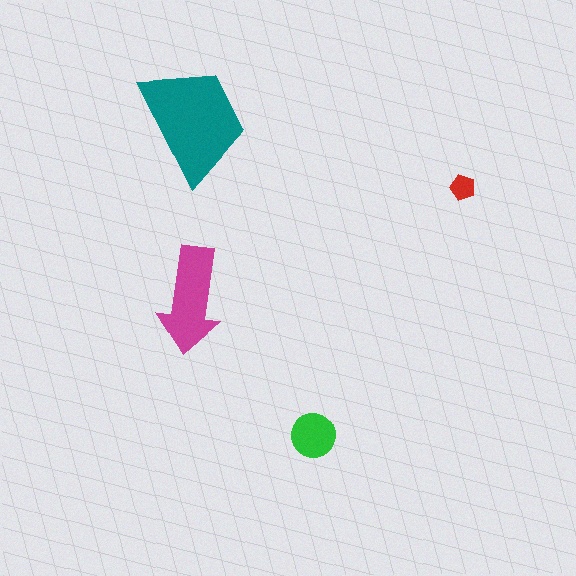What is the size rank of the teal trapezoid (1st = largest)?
1st.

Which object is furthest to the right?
The red pentagon is rightmost.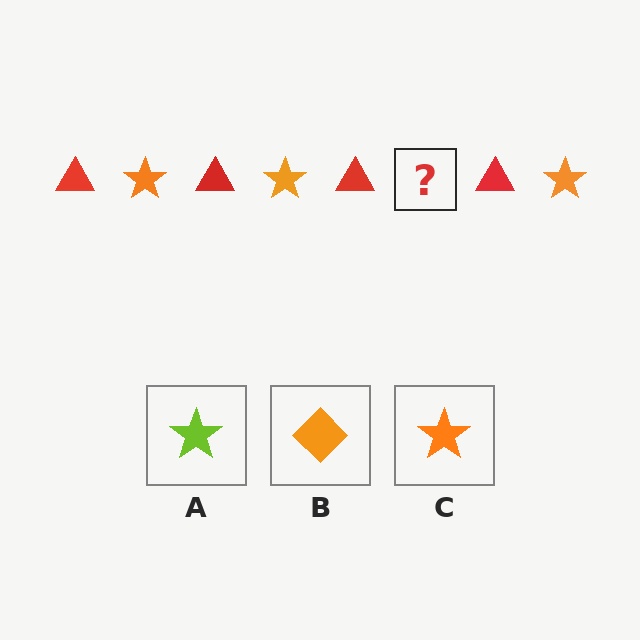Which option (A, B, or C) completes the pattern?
C.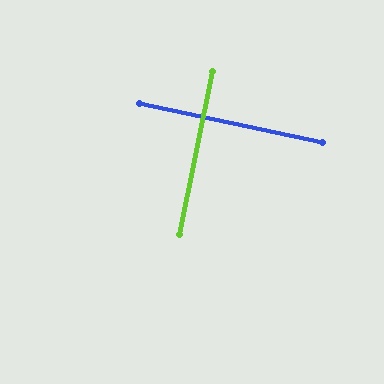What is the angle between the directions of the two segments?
Approximately 89 degrees.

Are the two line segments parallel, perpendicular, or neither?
Perpendicular — they meet at approximately 89°.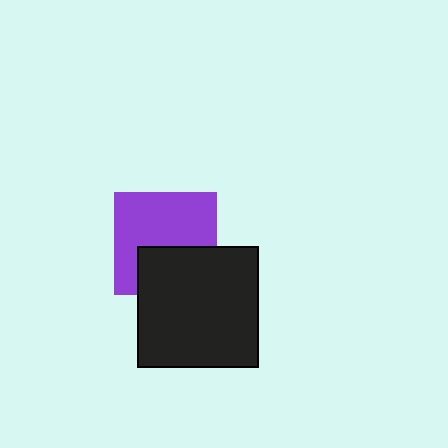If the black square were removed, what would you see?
You would see the complete purple square.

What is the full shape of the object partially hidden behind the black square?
The partially hidden object is a purple square.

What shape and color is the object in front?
The object in front is a black square.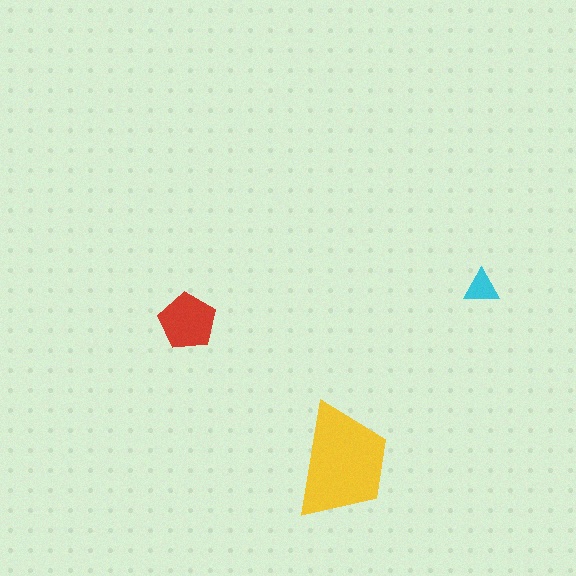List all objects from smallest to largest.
The cyan triangle, the red pentagon, the yellow trapezoid.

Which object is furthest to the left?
The red pentagon is leftmost.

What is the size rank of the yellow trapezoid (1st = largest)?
1st.